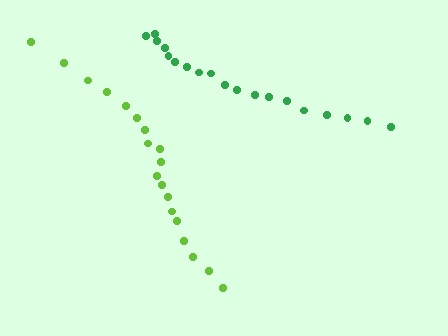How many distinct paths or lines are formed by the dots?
There are 2 distinct paths.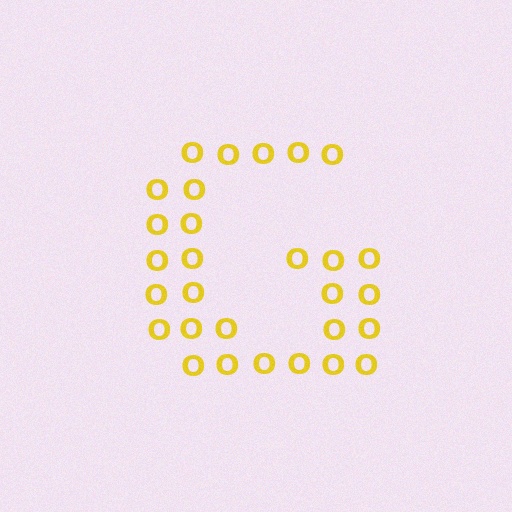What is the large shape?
The large shape is the letter G.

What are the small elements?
The small elements are letter O's.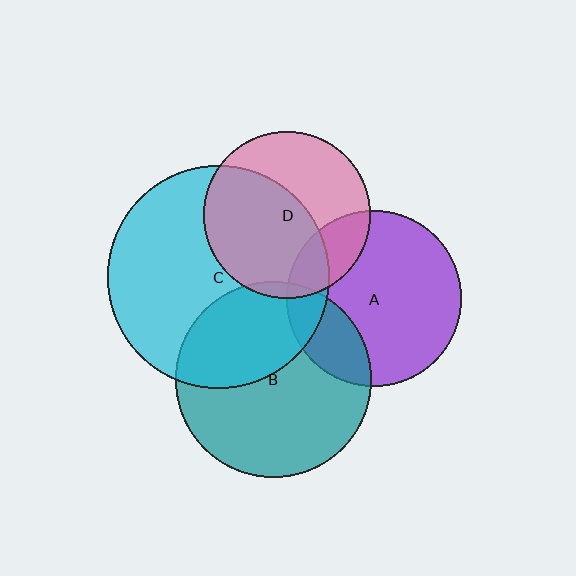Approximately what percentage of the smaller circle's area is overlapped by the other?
Approximately 15%.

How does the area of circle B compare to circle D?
Approximately 1.4 times.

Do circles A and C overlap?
Yes.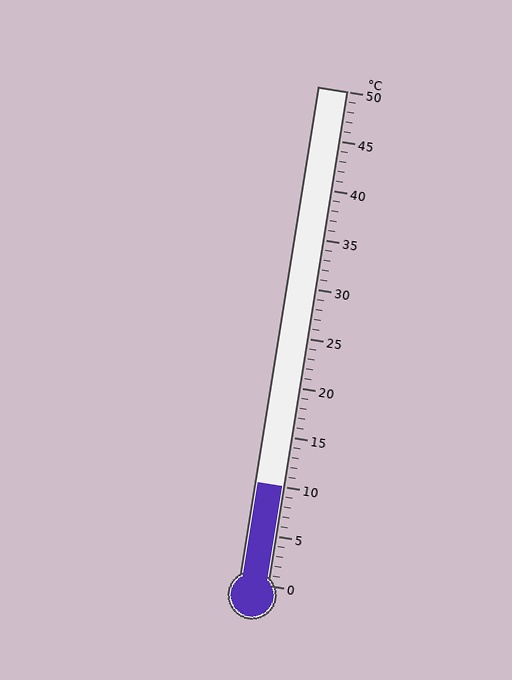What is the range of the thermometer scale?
The thermometer scale ranges from 0°C to 50°C.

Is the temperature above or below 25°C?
The temperature is below 25°C.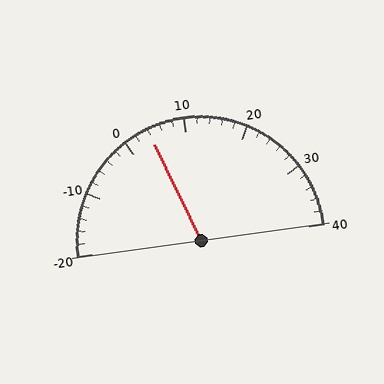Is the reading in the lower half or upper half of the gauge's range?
The reading is in the lower half of the range (-20 to 40).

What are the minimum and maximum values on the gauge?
The gauge ranges from -20 to 40.